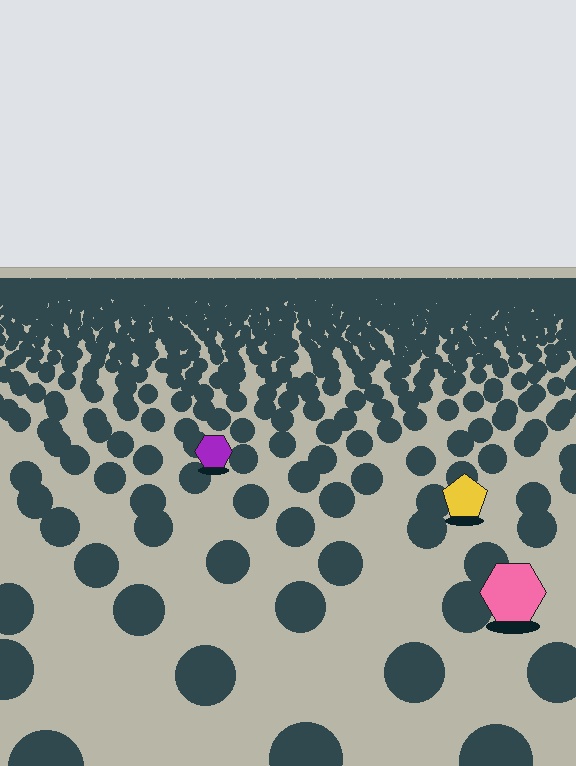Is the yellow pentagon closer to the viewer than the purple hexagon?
Yes. The yellow pentagon is closer — you can tell from the texture gradient: the ground texture is coarser near it.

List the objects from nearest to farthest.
From nearest to farthest: the pink hexagon, the yellow pentagon, the purple hexagon.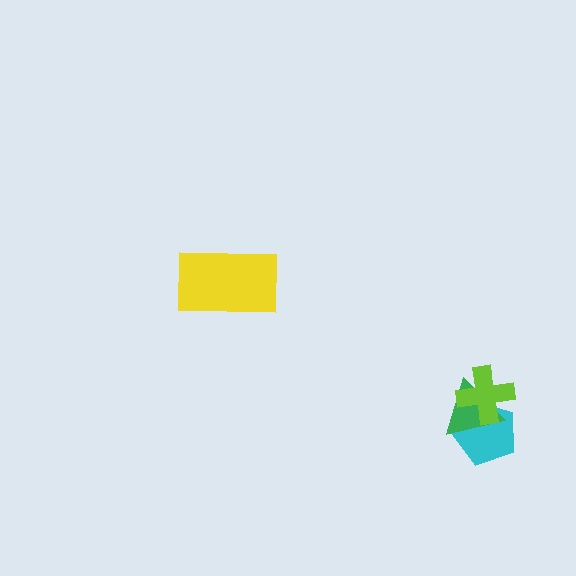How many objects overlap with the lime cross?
2 objects overlap with the lime cross.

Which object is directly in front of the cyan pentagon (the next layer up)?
The green triangle is directly in front of the cyan pentagon.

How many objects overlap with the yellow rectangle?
0 objects overlap with the yellow rectangle.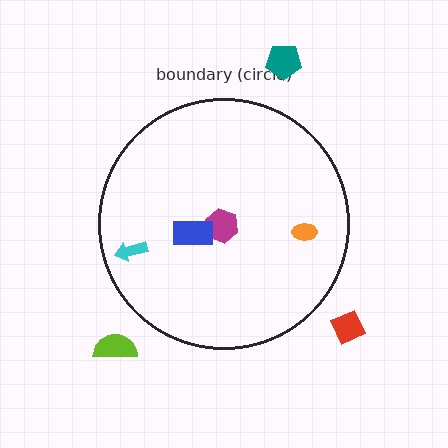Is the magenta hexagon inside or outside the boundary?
Inside.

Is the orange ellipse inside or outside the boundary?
Inside.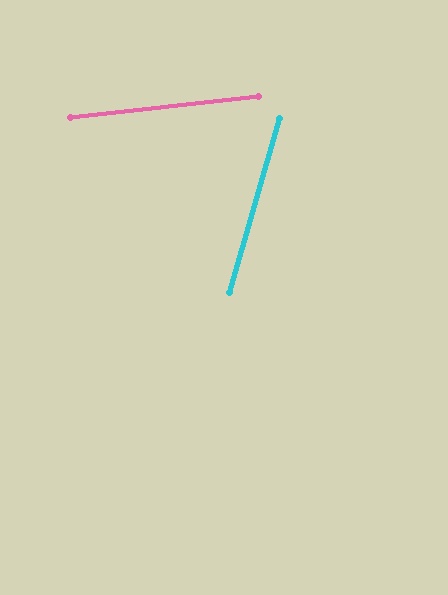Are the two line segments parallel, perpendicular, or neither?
Neither parallel nor perpendicular — they differ by about 68°.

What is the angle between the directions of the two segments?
Approximately 68 degrees.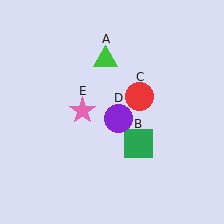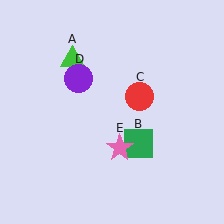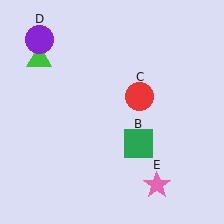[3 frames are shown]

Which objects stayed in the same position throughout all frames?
Green square (object B) and red circle (object C) remained stationary.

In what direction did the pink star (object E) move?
The pink star (object E) moved down and to the right.